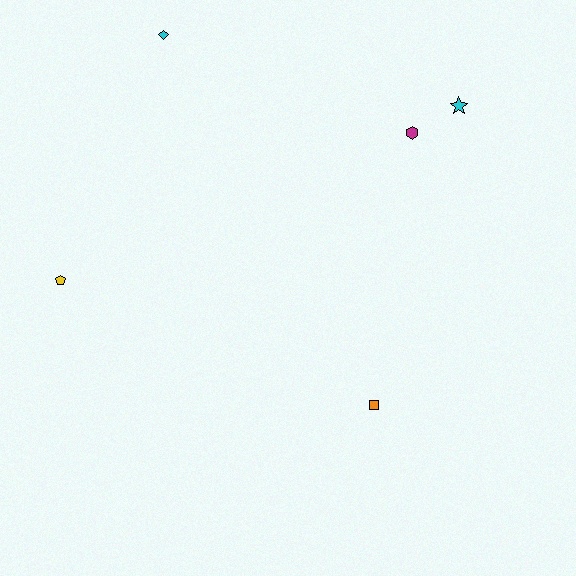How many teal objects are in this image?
There are no teal objects.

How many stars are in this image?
There is 1 star.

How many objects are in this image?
There are 5 objects.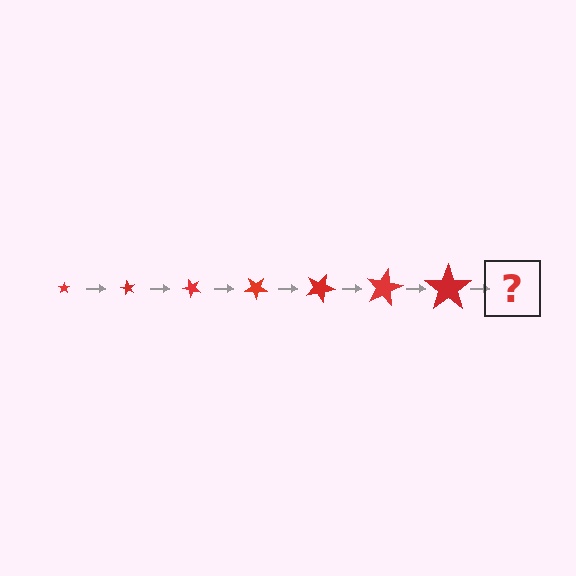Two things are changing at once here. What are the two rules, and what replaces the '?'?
The two rules are that the star grows larger each step and it rotates 60 degrees each step. The '?' should be a star, larger than the previous one and rotated 420 degrees from the start.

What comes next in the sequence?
The next element should be a star, larger than the previous one and rotated 420 degrees from the start.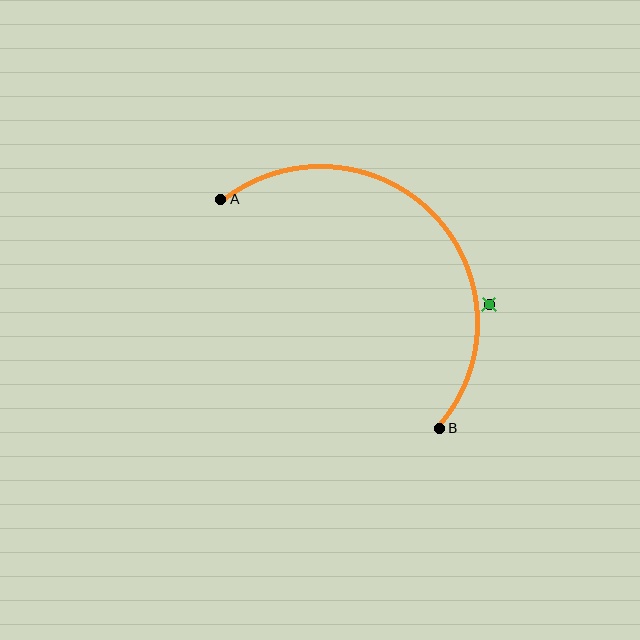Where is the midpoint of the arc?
The arc midpoint is the point on the curve farthest from the straight line joining A and B. It sits above and to the right of that line.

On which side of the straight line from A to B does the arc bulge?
The arc bulges above and to the right of the straight line connecting A and B.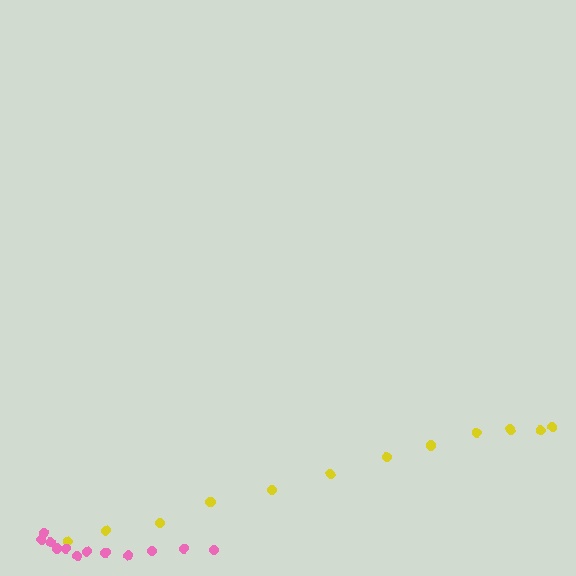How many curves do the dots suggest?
There are 2 distinct paths.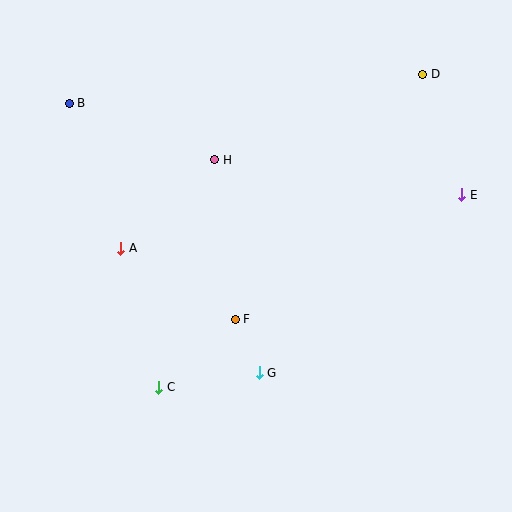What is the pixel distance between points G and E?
The distance between G and E is 269 pixels.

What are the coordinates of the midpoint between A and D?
The midpoint between A and D is at (272, 161).